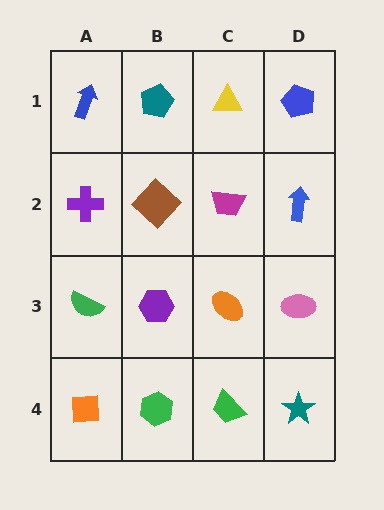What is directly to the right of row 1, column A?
A teal pentagon.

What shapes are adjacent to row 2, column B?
A teal pentagon (row 1, column B), a purple hexagon (row 3, column B), a purple cross (row 2, column A), a magenta trapezoid (row 2, column C).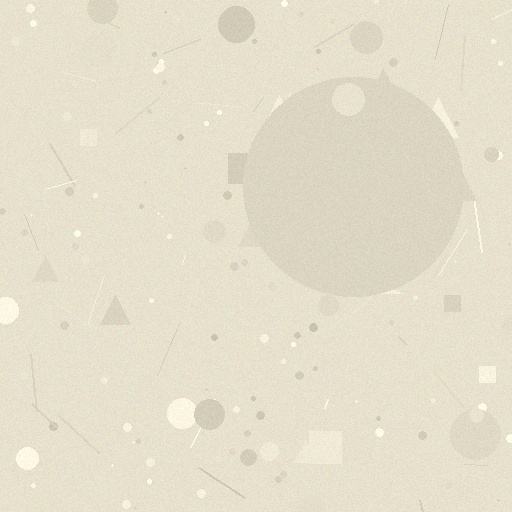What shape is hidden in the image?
A circle is hidden in the image.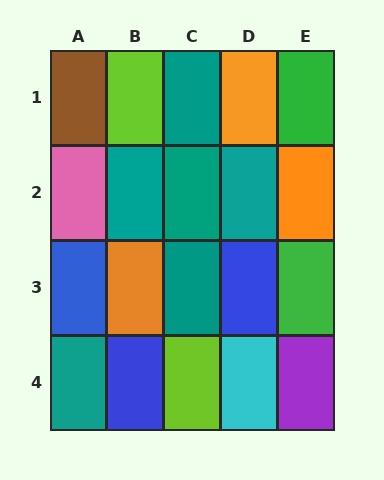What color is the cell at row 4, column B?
Blue.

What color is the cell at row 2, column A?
Pink.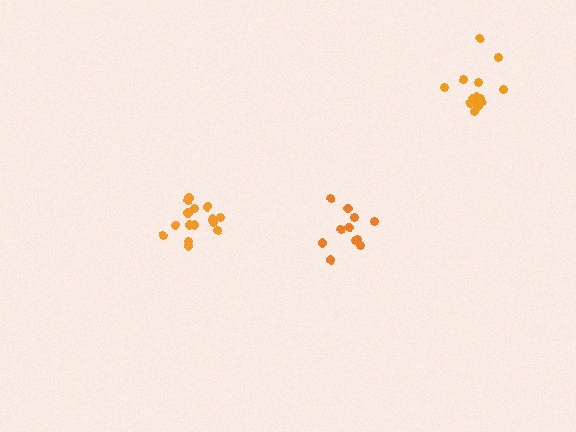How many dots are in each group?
Group 1: 14 dots, Group 2: 11 dots, Group 3: 15 dots (40 total).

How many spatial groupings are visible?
There are 3 spatial groupings.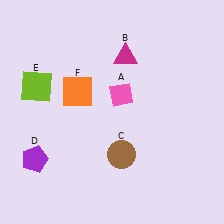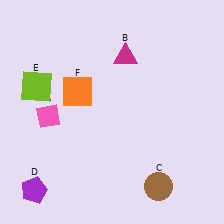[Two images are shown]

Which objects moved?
The objects that moved are: the pink diamond (A), the brown circle (C), the purple pentagon (D).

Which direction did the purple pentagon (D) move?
The purple pentagon (D) moved down.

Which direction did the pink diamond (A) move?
The pink diamond (A) moved left.